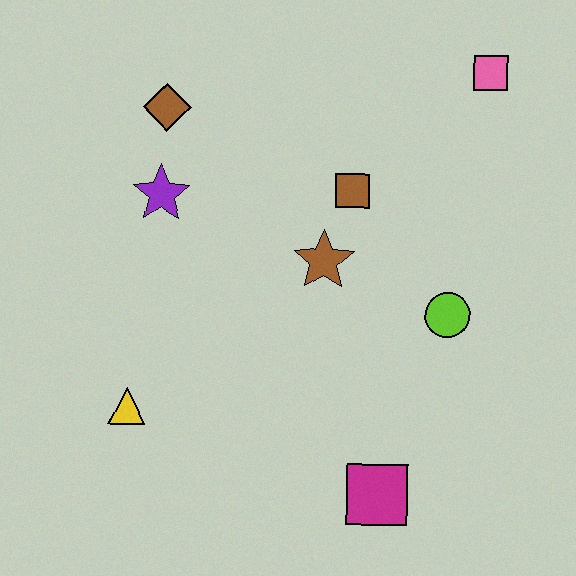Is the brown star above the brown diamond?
No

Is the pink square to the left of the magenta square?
No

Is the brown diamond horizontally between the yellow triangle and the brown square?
Yes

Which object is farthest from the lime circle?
The brown diamond is farthest from the lime circle.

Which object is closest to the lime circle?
The brown star is closest to the lime circle.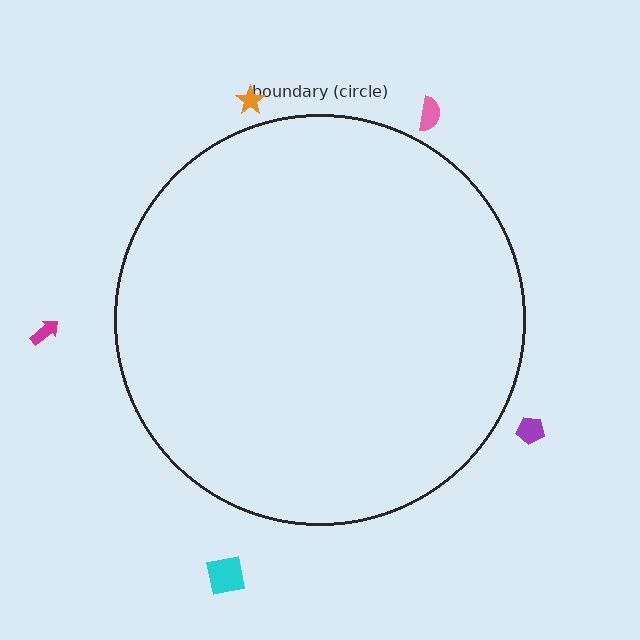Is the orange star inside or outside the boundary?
Outside.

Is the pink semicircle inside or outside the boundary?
Outside.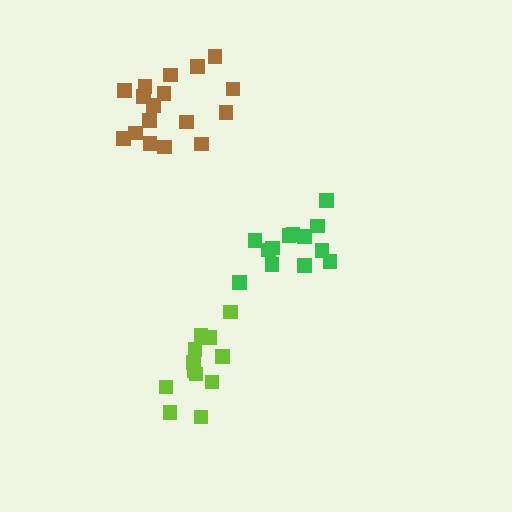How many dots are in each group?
Group 1: 13 dots, Group 2: 12 dots, Group 3: 18 dots (43 total).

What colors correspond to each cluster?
The clusters are colored: green, lime, brown.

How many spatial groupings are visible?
There are 3 spatial groupings.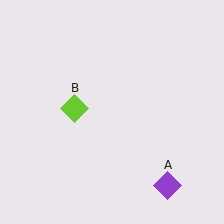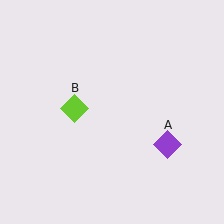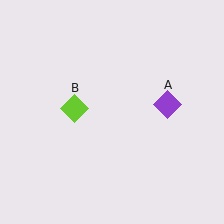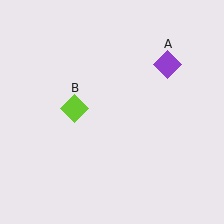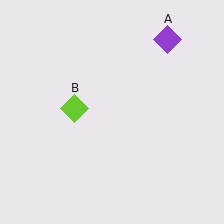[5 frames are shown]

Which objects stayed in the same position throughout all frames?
Lime diamond (object B) remained stationary.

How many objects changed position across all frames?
1 object changed position: purple diamond (object A).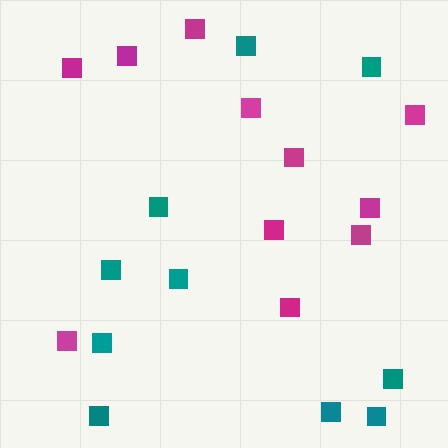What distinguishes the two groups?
There are 2 groups: one group of magenta squares (11) and one group of teal squares (10).